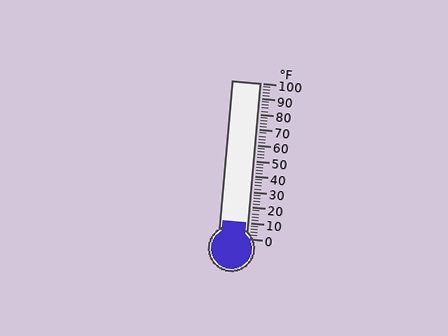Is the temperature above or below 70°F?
The temperature is below 70°F.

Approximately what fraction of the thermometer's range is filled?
The thermometer is filled to approximately 10% of its range.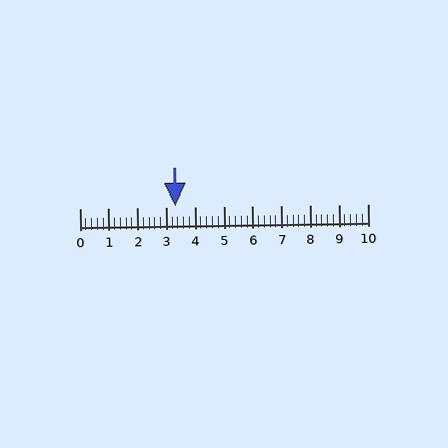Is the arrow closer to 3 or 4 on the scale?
The arrow is closer to 3.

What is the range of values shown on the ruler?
The ruler shows values from 0 to 10.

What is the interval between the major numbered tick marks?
The major tick marks are spaced 1 units apart.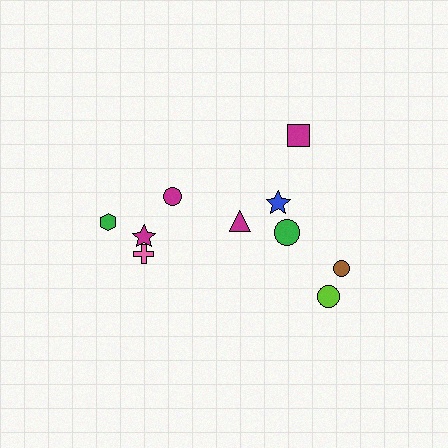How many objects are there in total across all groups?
There are 10 objects.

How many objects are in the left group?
There are 4 objects.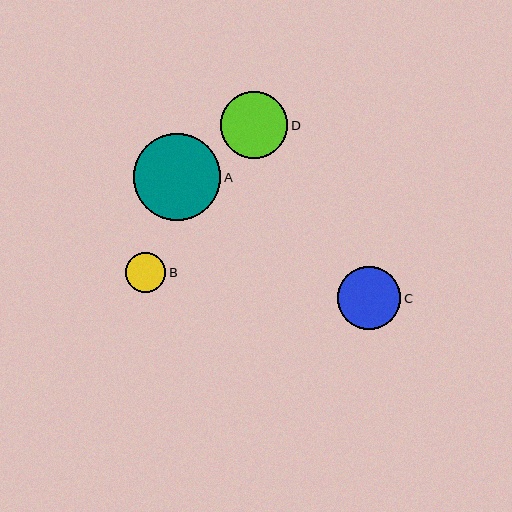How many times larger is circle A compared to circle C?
Circle A is approximately 1.4 times the size of circle C.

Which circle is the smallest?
Circle B is the smallest with a size of approximately 40 pixels.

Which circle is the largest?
Circle A is the largest with a size of approximately 87 pixels.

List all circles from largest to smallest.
From largest to smallest: A, D, C, B.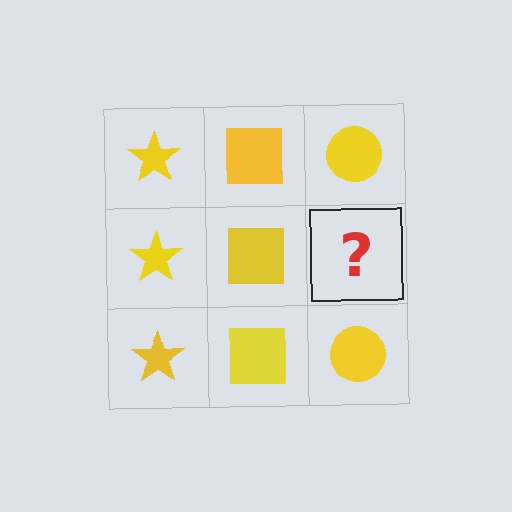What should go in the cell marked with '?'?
The missing cell should contain a yellow circle.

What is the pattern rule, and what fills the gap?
The rule is that each column has a consistent shape. The gap should be filled with a yellow circle.